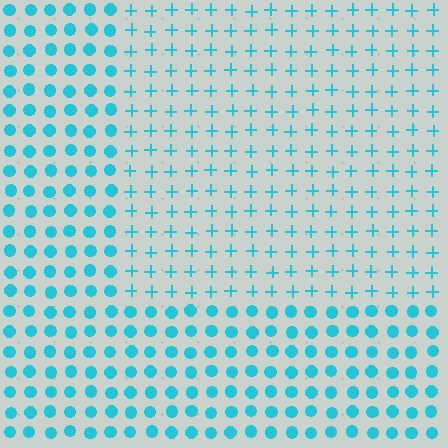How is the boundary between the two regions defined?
The boundary is defined by a change in element shape: plus signs inside vs. circles outside. All elements share the same color and spacing.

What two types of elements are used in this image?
The image uses plus signs inside the rectangle region and circles outside it.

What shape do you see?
I see a rectangle.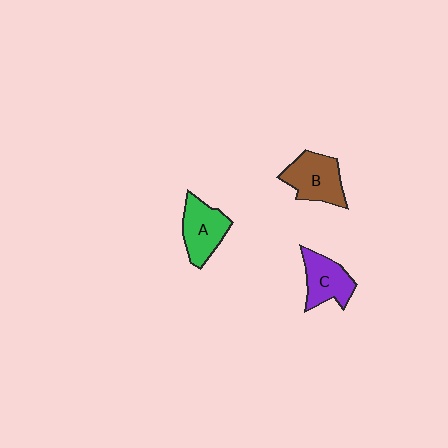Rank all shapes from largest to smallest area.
From largest to smallest: B (brown), A (green), C (purple).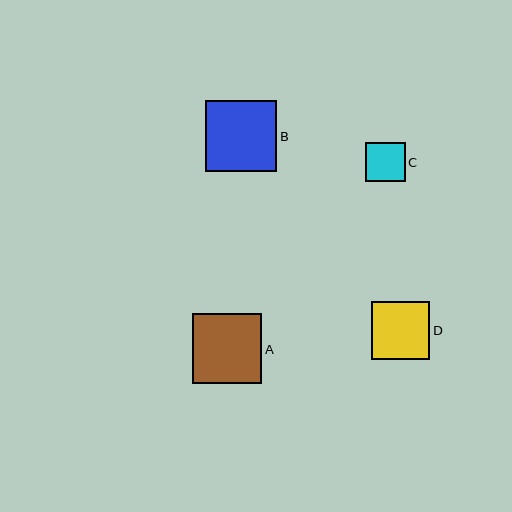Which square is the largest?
Square B is the largest with a size of approximately 71 pixels.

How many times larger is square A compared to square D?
Square A is approximately 1.2 times the size of square D.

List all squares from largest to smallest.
From largest to smallest: B, A, D, C.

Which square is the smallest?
Square C is the smallest with a size of approximately 40 pixels.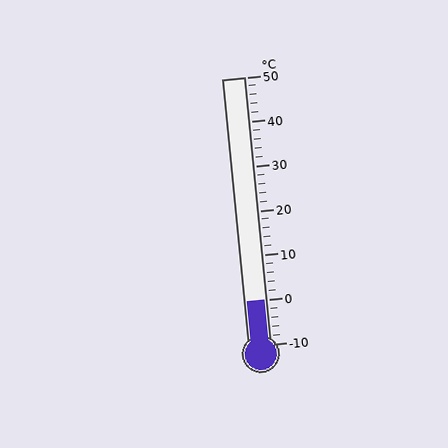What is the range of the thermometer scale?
The thermometer scale ranges from -10°C to 50°C.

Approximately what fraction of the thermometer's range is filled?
The thermometer is filled to approximately 15% of its range.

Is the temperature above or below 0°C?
The temperature is at 0°C.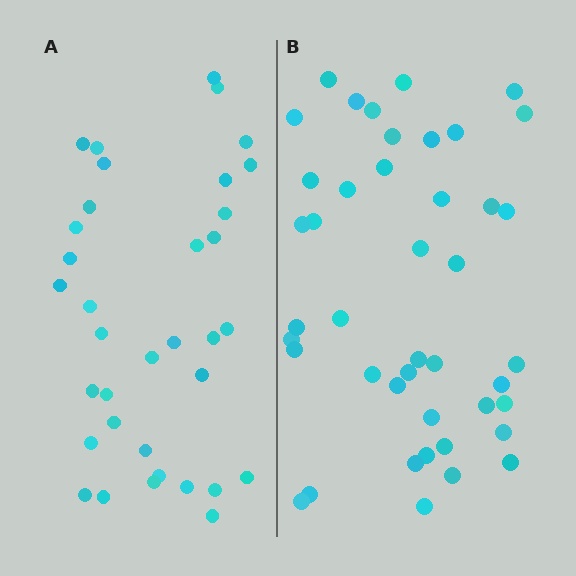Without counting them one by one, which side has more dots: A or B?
Region B (the right region) has more dots.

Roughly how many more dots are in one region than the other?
Region B has roughly 8 or so more dots than region A.